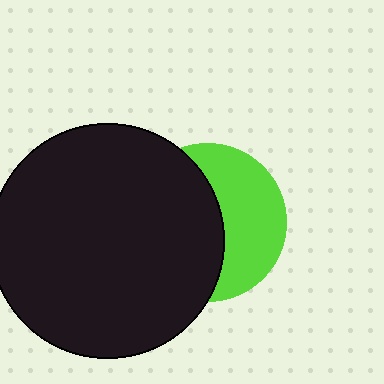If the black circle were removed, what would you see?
You would see the complete lime circle.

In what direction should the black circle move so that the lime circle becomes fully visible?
The black circle should move left. That is the shortest direction to clear the overlap and leave the lime circle fully visible.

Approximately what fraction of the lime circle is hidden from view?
Roughly 55% of the lime circle is hidden behind the black circle.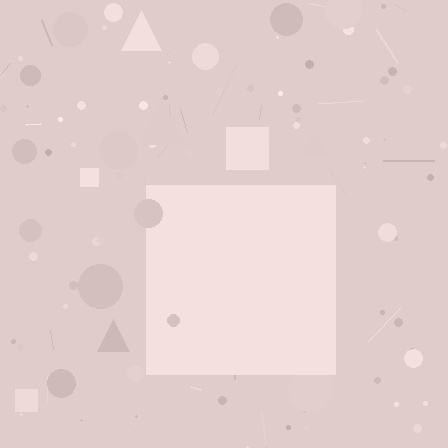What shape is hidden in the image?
A square is hidden in the image.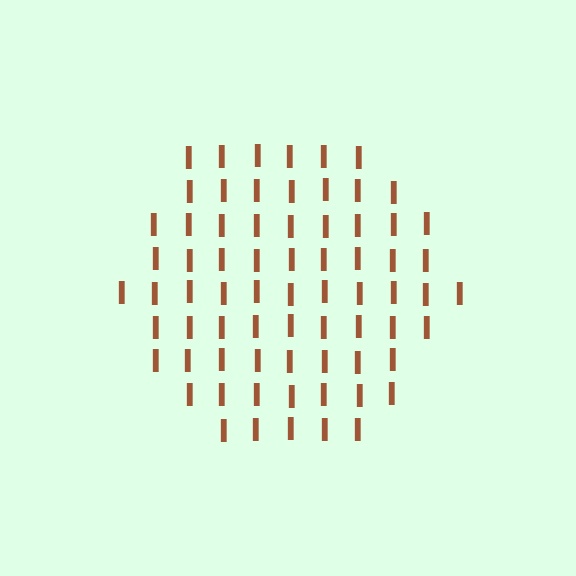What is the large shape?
The large shape is a hexagon.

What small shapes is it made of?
It is made of small letter I's.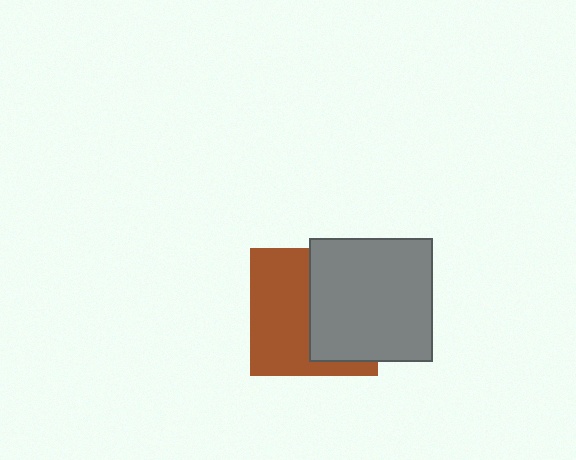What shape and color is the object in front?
The object in front is a gray square.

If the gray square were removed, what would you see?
You would see the complete brown square.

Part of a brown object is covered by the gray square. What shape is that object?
It is a square.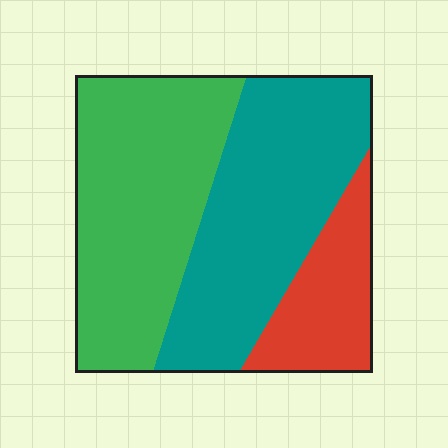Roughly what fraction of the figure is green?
Green takes up between a third and a half of the figure.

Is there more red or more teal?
Teal.